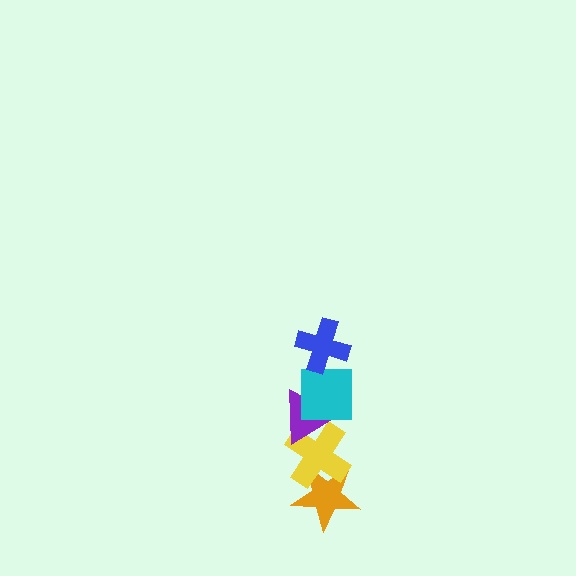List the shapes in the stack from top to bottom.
From top to bottom: the blue cross, the cyan square, the purple triangle, the yellow cross, the orange star.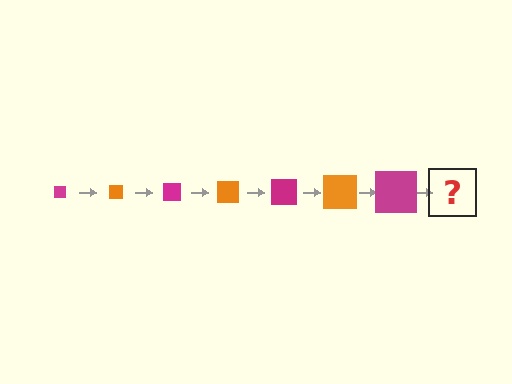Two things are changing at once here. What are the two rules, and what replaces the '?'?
The two rules are that the square grows larger each step and the color cycles through magenta and orange. The '?' should be an orange square, larger than the previous one.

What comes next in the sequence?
The next element should be an orange square, larger than the previous one.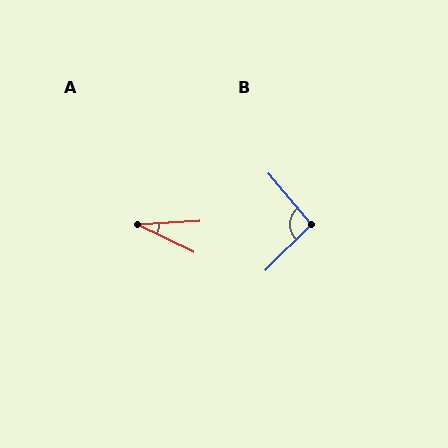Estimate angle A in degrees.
Approximately 29 degrees.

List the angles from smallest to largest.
A (29°), B (94°).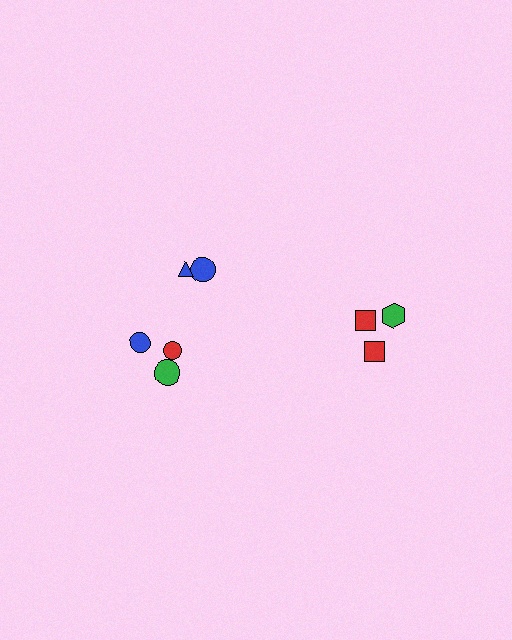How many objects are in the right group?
There are 3 objects.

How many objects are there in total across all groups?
There are 8 objects.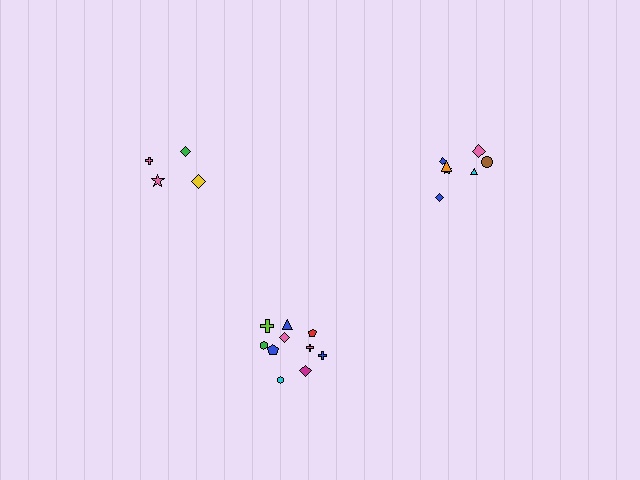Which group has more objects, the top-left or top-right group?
The top-right group.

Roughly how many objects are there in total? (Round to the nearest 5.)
Roughly 20 objects in total.